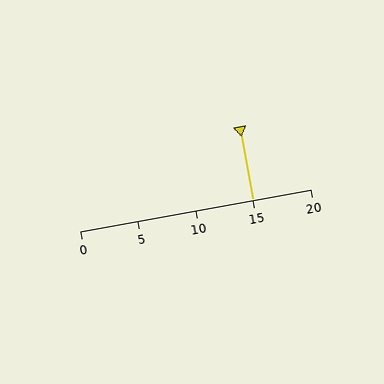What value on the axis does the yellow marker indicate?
The marker indicates approximately 15.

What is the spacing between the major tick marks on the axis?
The major ticks are spaced 5 apart.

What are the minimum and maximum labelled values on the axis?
The axis runs from 0 to 20.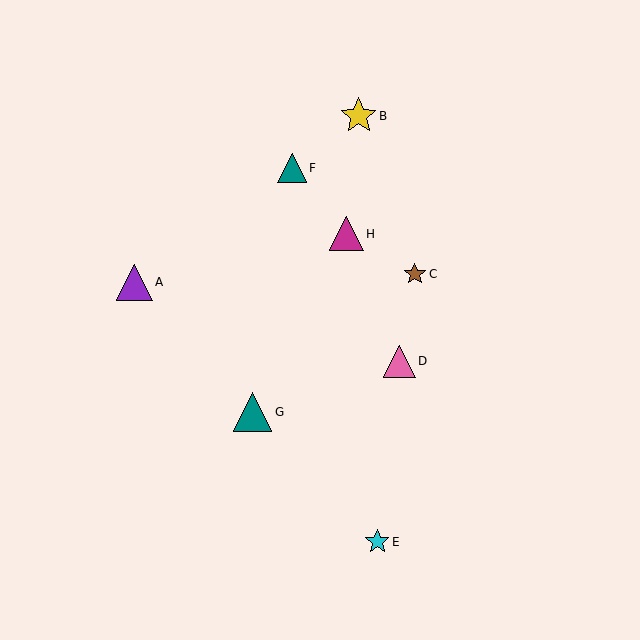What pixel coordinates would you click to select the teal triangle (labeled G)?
Click at (252, 412) to select the teal triangle G.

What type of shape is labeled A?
Shape A is a purple triangle.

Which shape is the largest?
The teal triangle (labeled G) is the largest.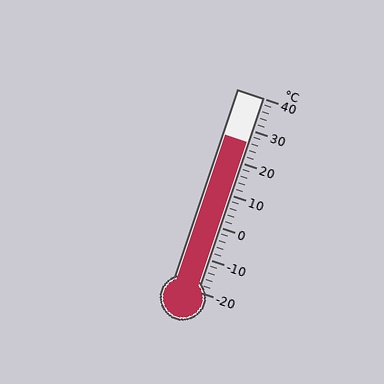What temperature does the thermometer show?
The thermometer shows approximately 26°C.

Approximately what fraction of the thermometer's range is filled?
The thermometer is filled to approximately 75% of its range.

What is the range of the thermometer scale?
The thermometer scale ranges from -20°C to 40°C.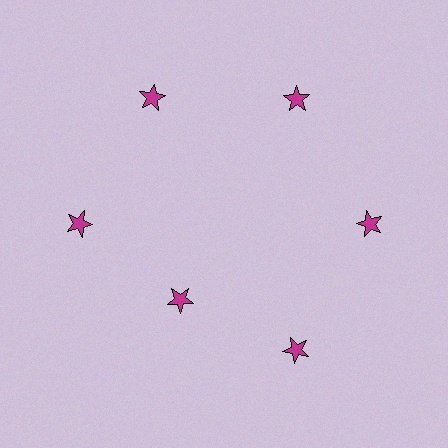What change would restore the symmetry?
The symmetry would be restored by moving it outward, back onto the ring so that all 6 stars sit at equal angles and equal distance from the center.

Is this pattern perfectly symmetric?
No. The 6 magenta stars are arranged in a ring, but one element near the 7 o'clock position is pulled inward toward the center, breaking the 6-fold rotational symmetry.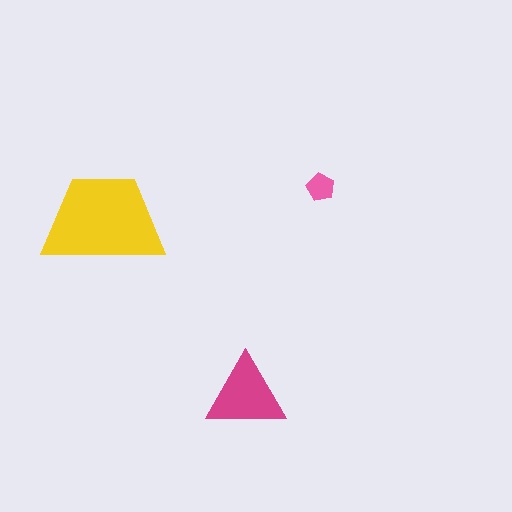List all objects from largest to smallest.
The yellow trapezoid, the magenta triangle, the pink pentagon.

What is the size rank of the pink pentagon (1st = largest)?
3rd.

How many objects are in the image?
There are 3 objects in the image.